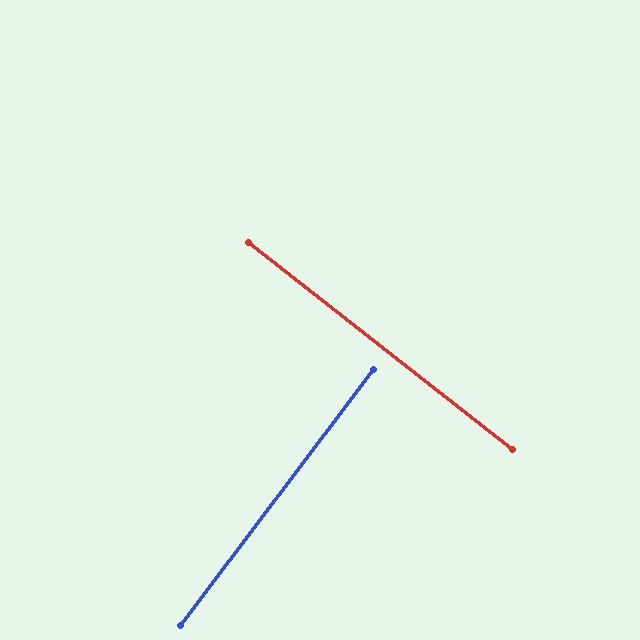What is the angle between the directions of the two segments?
Approximately 89 degrees.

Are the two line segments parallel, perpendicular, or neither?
Perpendicular — they meet at approximately 89°.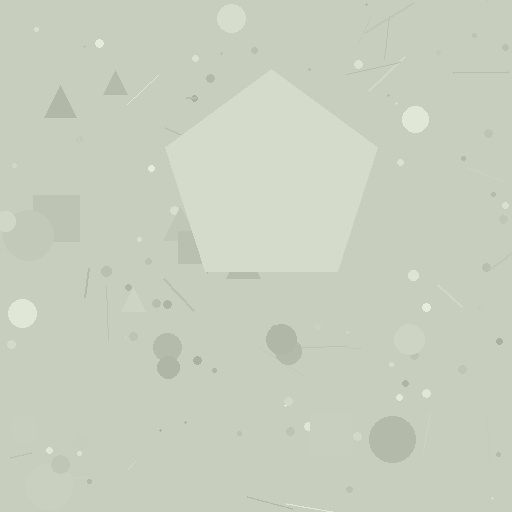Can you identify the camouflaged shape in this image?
The camouflaged shape is a pentagon.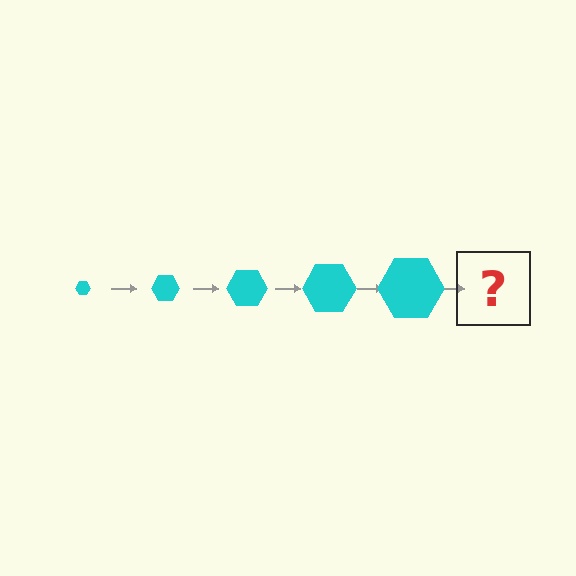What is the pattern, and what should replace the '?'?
The pattern is that the hexagon gets progressively larger each step. The '?' should be a cyan hexagon, larger than the previous one.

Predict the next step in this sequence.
The next step is a cyan hexagon, larger than the previous one.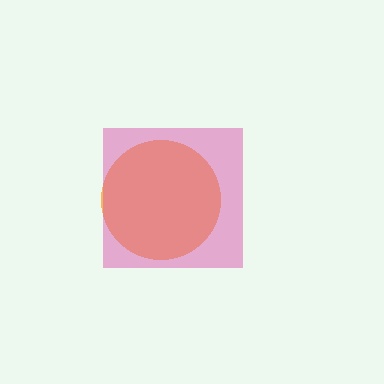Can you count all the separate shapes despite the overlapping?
Yes, there are 2 separate shapes.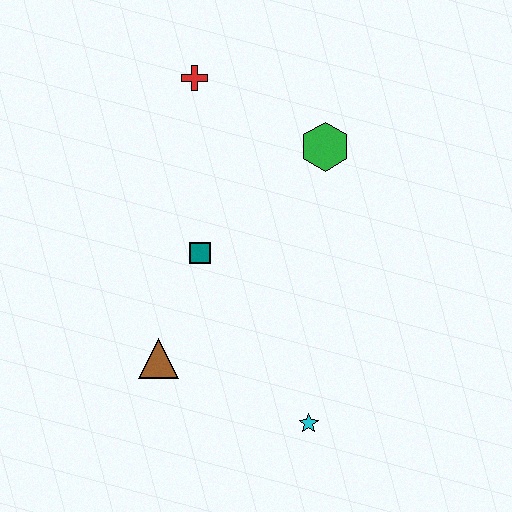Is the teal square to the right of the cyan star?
No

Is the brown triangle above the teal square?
No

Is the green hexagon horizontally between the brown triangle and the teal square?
No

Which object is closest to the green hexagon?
The red cross is closest to the green hexagon.